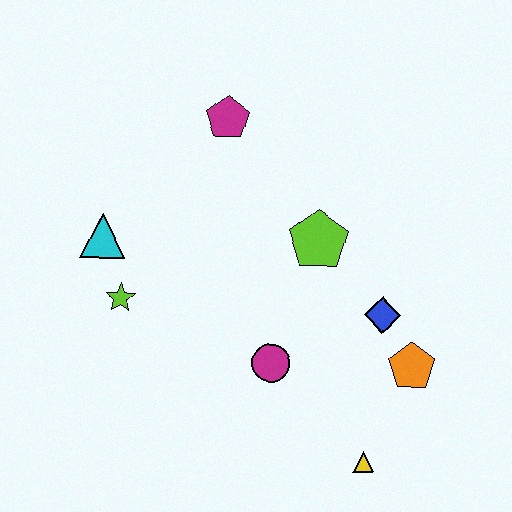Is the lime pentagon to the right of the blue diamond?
No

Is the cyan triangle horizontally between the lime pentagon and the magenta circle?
No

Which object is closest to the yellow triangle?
The orange pentagon is closest to the yellow triangle.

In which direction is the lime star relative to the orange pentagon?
The lime star is to the left of the orange pentagon.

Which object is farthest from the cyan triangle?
The yellow triangle is farthest from the cyan triangle.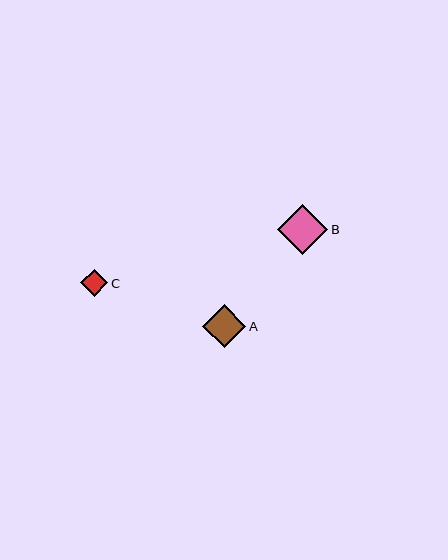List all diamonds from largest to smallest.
From largest to smallest: B, A, C.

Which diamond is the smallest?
Diamond C is the smallest with a size of approximately 27 pixels.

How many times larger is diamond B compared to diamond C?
Diamond B is approximately 1.8 times the size of diamond C.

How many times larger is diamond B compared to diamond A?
Diamond B is approximately 1.2 times the size of diamond A.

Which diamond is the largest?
Diamond B is the largest with a size of approximately 50 pixels.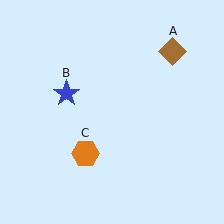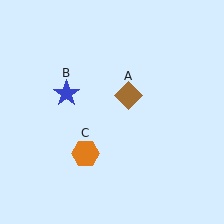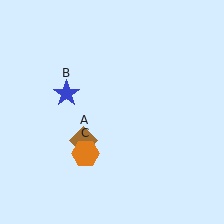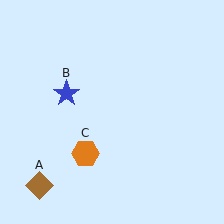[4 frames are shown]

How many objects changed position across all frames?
1 object changed position: brown diamond (object A).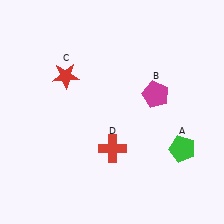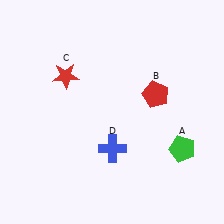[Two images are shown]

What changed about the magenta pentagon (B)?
In Image 1, B is magenta. In Image 2, it changed to red.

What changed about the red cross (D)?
In Image 1, D is red. In Image 2, it changed to blue.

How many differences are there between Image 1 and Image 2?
There are 2 differences between the two images.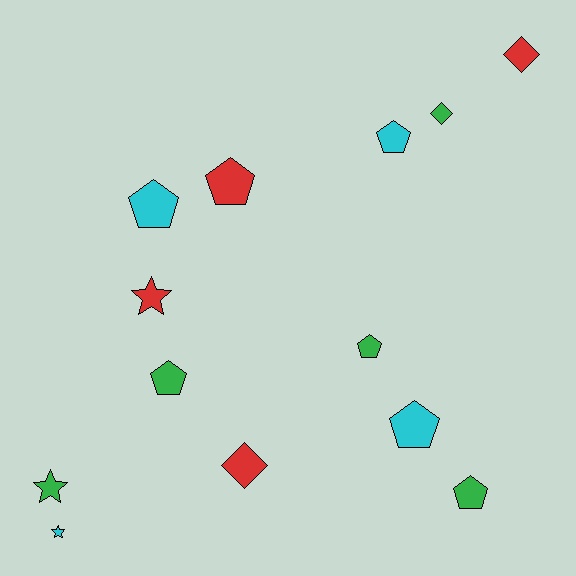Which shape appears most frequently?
Pentagon, with 7 objects.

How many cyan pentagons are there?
There are 3 cyan pentagons.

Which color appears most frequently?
Green, with 5 objects.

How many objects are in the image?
There are 13 objects.